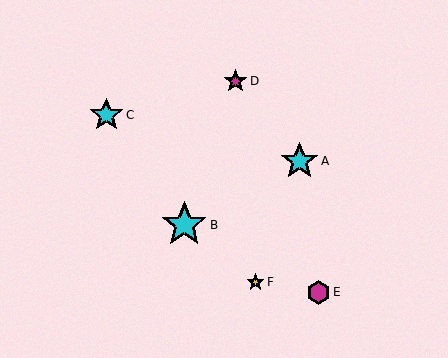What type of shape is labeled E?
Shape E is a magenta hexagon.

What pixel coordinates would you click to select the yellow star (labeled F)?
Click at (255, 282) to select the yellow star F.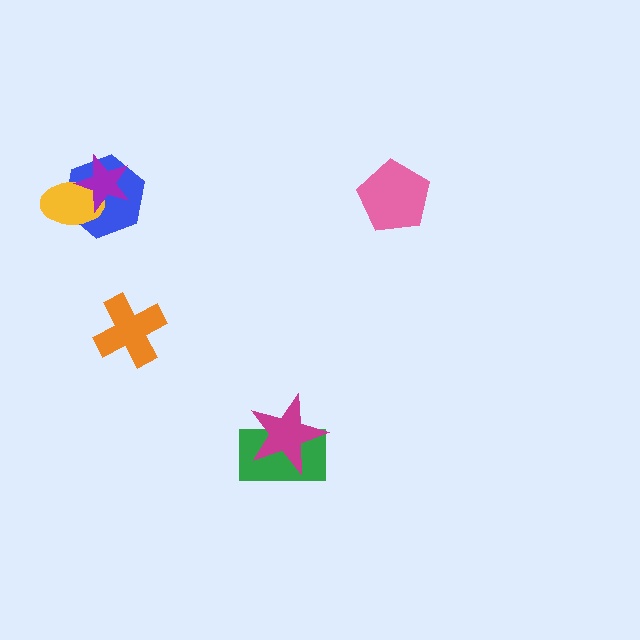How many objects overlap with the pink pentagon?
0 objects overlap with the pink pentagon.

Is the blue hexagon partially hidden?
Yes, it is partially covered by another shape.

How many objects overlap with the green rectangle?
1 object overlaps with the green rectangle.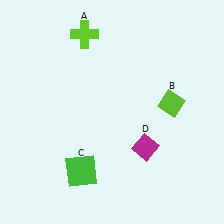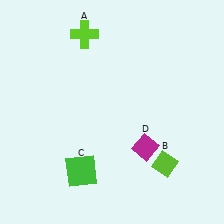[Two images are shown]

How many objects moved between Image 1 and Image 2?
1 object moved between the two images.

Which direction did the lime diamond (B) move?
The lime diamond (B) moved down.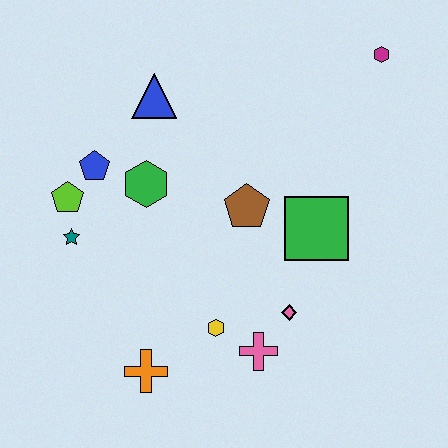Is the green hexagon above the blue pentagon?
No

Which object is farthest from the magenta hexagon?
The orange cross is farthest from the magenta hexagon.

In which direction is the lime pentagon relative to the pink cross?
The lime pentagon is to the left of the pink cross.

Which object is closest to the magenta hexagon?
The green square is closest to the magenta hexagon.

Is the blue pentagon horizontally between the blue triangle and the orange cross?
No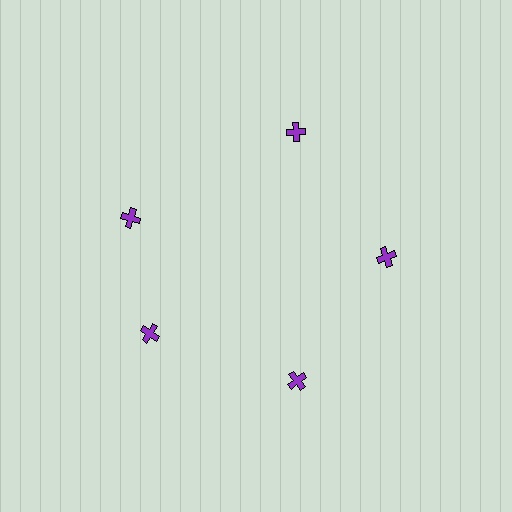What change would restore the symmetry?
The symmetry would be restored by rotating it back into even spacing with its neighbors so that all 5 crosses sit at equal angles and equal distance from the center.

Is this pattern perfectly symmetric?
No. The 5 purple crosses are arranged in a ring, but one element near the 10 o'clock position is rotated out of alignment along the ring, breaking the 5-fold rotational symmetry.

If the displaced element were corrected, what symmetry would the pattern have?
It would have 5-fold rotational symmetry — the pattern would map onto itself every 72 degrees.